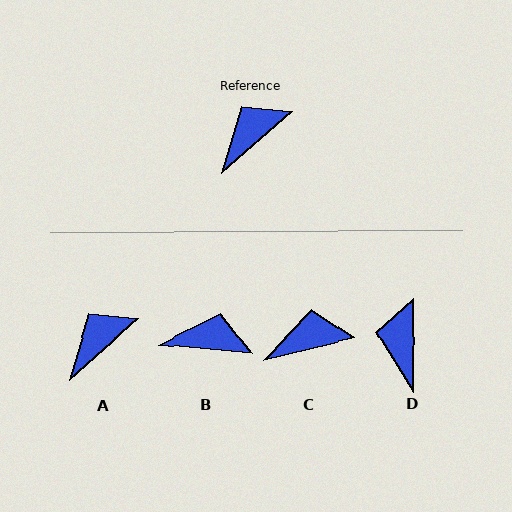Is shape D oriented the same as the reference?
No, it is off by about 48 degrees.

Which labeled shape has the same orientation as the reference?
A.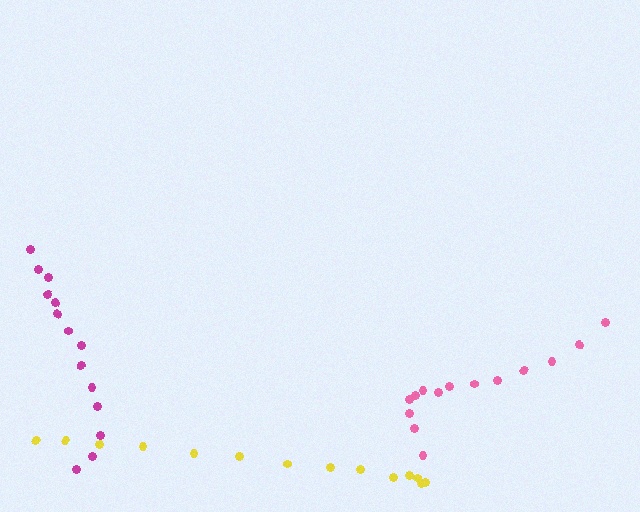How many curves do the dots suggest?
There are 3 distinct paths.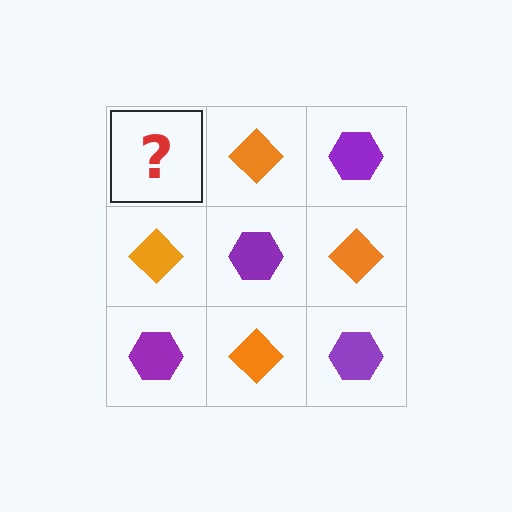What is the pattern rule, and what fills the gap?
The rule is that it alternates purple hexagon and orange diamond in a checkerboard pattern. The gap should be filled with a purple hexagon.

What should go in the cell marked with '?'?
The missing cell should contain a purple hexagon.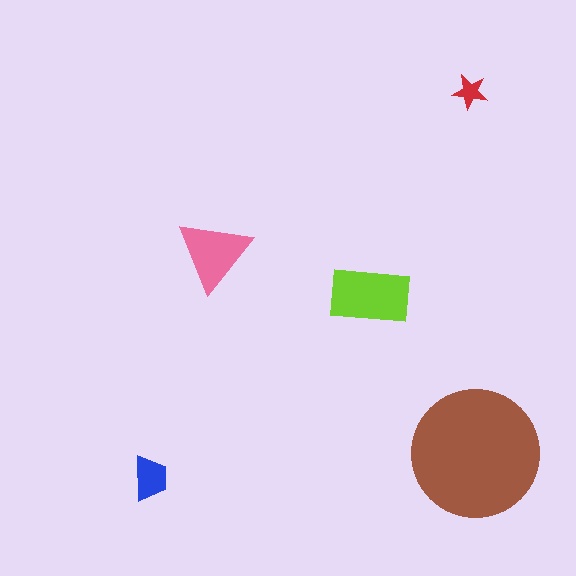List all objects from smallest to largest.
The red star, the blue trapezoid, the pink triangle, the lime rectangle, the brown circle.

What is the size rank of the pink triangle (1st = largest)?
3rd.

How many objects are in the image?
There are 5 objects in the image.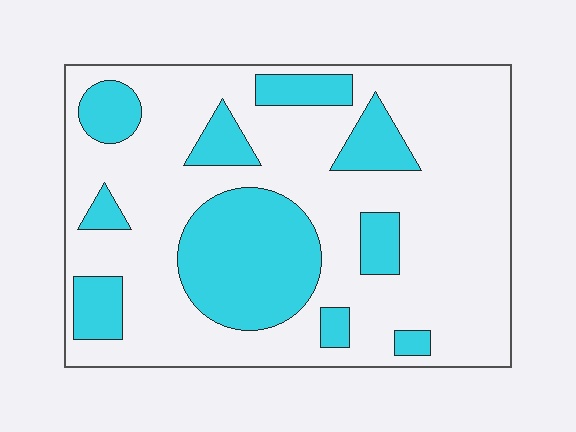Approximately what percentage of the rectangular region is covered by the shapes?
Approximately 30%.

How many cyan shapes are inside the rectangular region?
10.